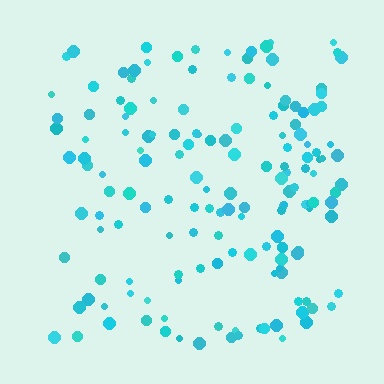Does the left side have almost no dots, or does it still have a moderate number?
Still a moderate number, just noticeably fewer than the right.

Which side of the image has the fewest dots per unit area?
The left.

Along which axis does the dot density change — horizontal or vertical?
Horizontal.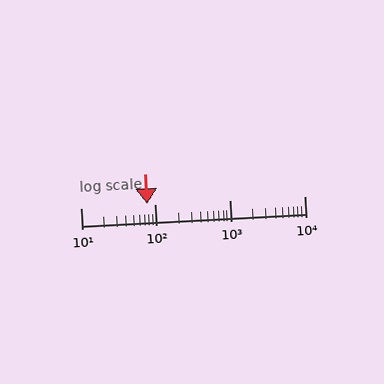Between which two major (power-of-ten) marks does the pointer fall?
The pointer is between 10 and 100.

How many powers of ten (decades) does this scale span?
The scale spans 3 decades, from 10 to 10000.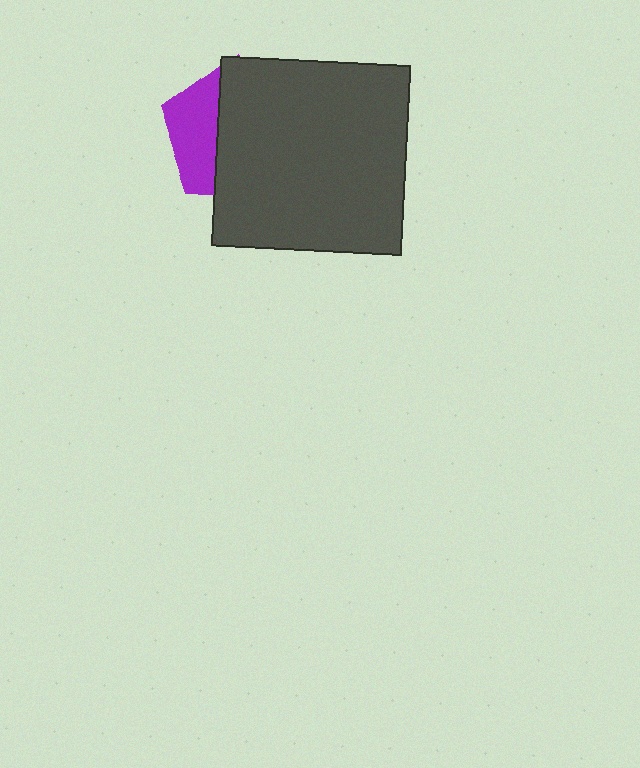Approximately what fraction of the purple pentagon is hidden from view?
Roughly 67% of the purple pentagon is hidden behind the dark gray square.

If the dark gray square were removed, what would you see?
You would see the complete purple pentagon.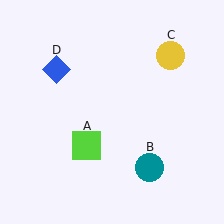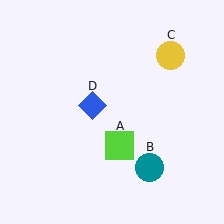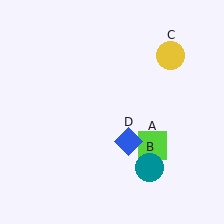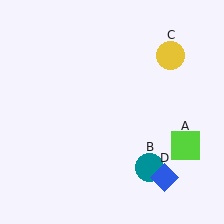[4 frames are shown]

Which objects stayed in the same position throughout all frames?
Teal circle (object B) and yellow circle (object C) remained stationary.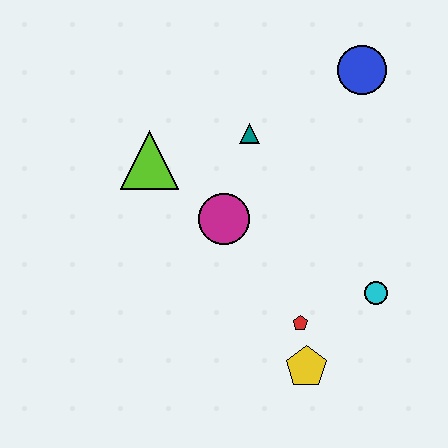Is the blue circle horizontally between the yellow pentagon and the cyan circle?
Yes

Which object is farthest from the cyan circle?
The lime triangle is farthest from the cyan circle.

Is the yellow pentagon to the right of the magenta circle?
Yes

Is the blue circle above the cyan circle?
Yes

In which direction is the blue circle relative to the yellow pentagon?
The blue circle is above the yellow pentagon.